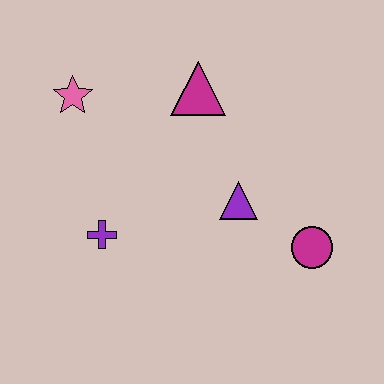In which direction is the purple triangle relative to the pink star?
The purple triangle is to the right of the pink star.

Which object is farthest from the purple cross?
The magenta circle is farthest from the purple cross.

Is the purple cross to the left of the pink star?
No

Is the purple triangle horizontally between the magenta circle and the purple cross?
Yes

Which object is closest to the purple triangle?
The magenta circle is closest to the purple triangle.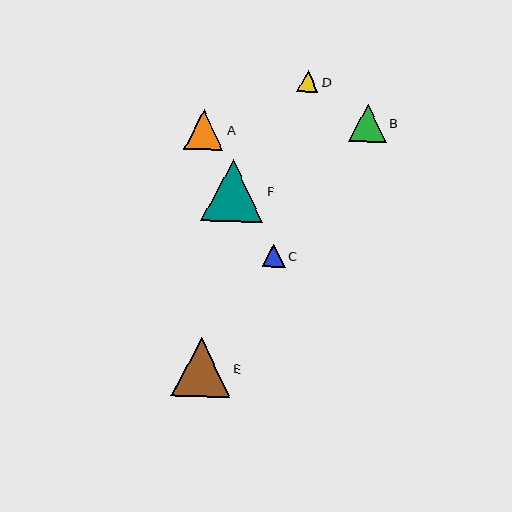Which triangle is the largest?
Triangle F is the largest with a size of approximately 63 pixels.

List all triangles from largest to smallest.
From largest to smallest: F, E, A, B, C, D.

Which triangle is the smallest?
Triangle D is the smallest with a size of approximately 22 pixels.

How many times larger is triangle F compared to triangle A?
Triangle F is approximately 1.6 times the size of triangle A.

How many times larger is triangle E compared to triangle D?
Triangle E is approximately 2.7 times the size of triangle D.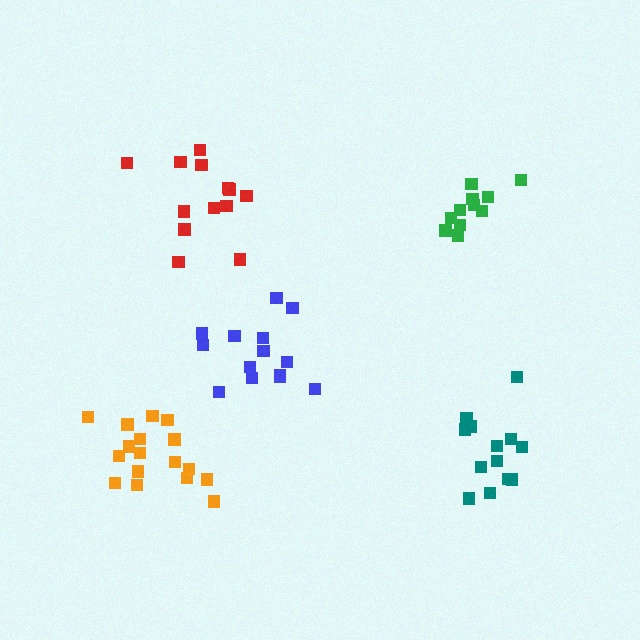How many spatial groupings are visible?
There are 5 spatial groupings.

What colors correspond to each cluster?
The clusters are colored: green, red, teal, blue, orange.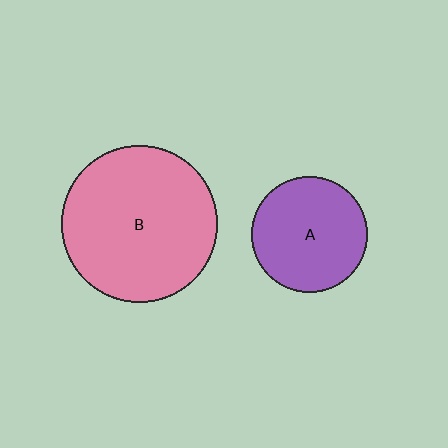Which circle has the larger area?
Circle B (pink).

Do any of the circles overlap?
No, none of the circles overlap.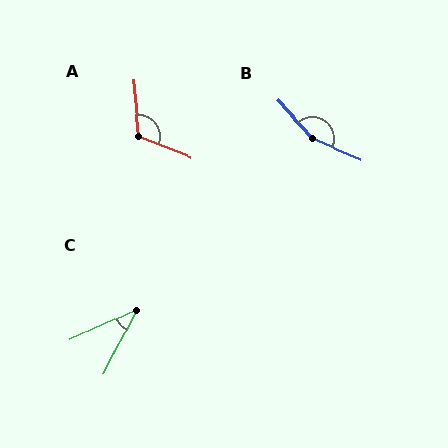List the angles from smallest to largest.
C (38°), A (117°), B (156°).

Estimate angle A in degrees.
Approximately 117 degrees.